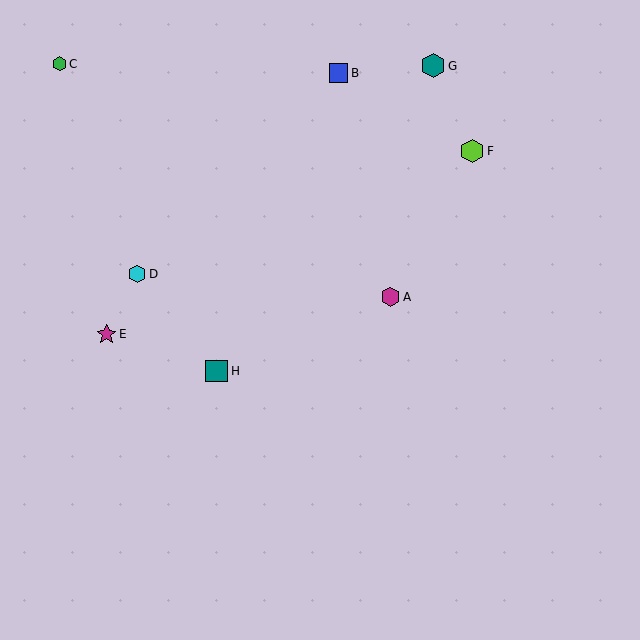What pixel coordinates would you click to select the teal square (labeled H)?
Click at (217, 371) to select the teal square H.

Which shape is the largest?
The lime hexagon (labeled F) is the largest.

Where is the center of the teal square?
The center of the teal square is at (217, 371).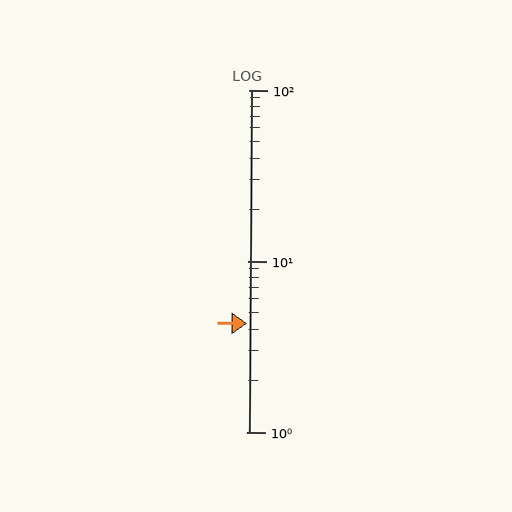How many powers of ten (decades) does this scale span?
The scale spans 2 decades, from 1 to 100.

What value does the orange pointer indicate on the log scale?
The pointer indicates approximately 4.3.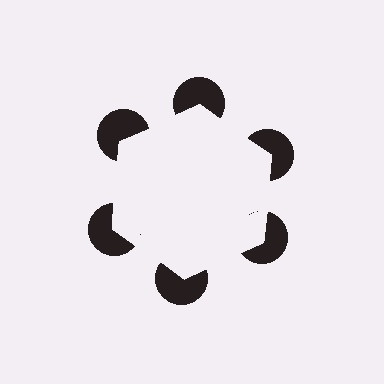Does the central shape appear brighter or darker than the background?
It typically appears slightly brighter than the background, even though no actual brightness change is drawn.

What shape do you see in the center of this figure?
An illusory hexagon — its edges are inferred from the aligned wedge cuts in the pac-man discs, not physically drawn.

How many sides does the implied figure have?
6 sides.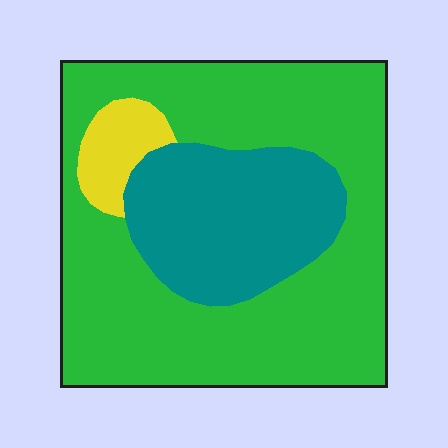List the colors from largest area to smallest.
From largest to smallest: green, teal, yellow.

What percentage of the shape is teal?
Teal takes up about one quarter (1/4) of the shape.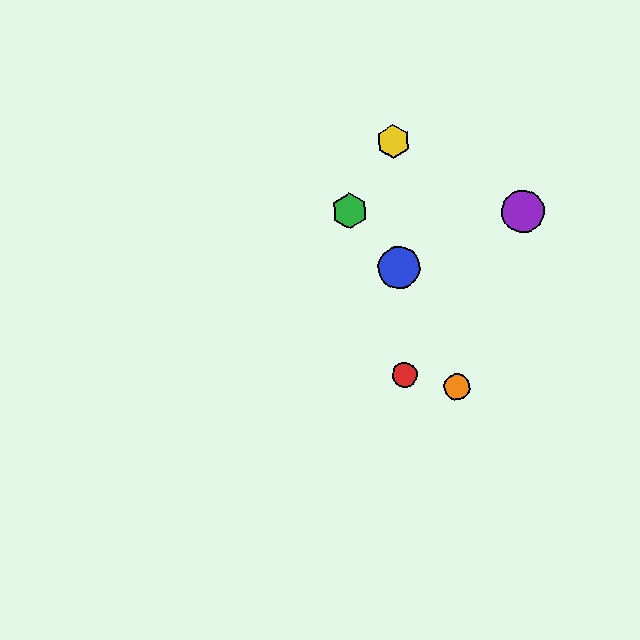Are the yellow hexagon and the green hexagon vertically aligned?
No, the yellow hexagon is at x≈393 and the green hexagon is at x≈349.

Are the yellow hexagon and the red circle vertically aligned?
Yes, both are at x≈393.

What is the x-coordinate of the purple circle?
The purple circle is at x≈523.